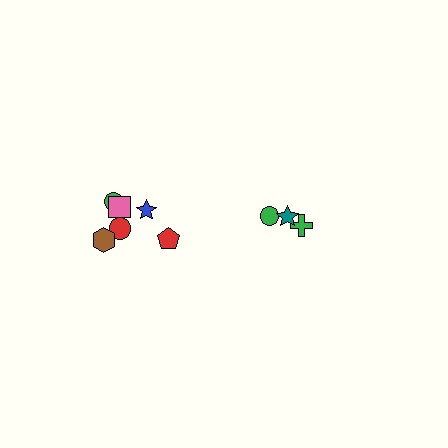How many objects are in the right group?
There are 3 objects.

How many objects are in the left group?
There are 6 objects.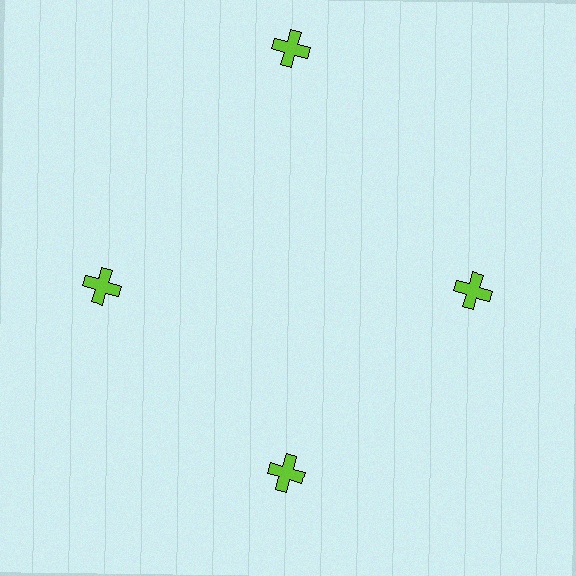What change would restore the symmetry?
The symmetry would be restored by moving it inward, back onto the ring so that all 4 crosses sit at equal angles and equal distance from the center.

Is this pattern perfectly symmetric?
No. The 4 lime crosses are arranged in a ring, but one element near the 12 o'clock position is pushed outward from the center, breaking the 4-fold rotational symmetry.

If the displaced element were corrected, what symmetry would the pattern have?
It would have 4-fold rotational symmetry — the pattern would map onto itself every 90 degrees.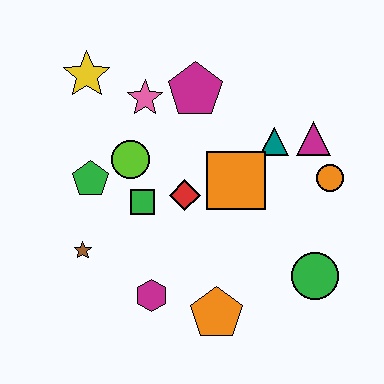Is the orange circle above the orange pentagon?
Yes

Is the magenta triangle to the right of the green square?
Yes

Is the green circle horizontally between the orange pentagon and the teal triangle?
No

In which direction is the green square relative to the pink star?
The green square is below the pink star.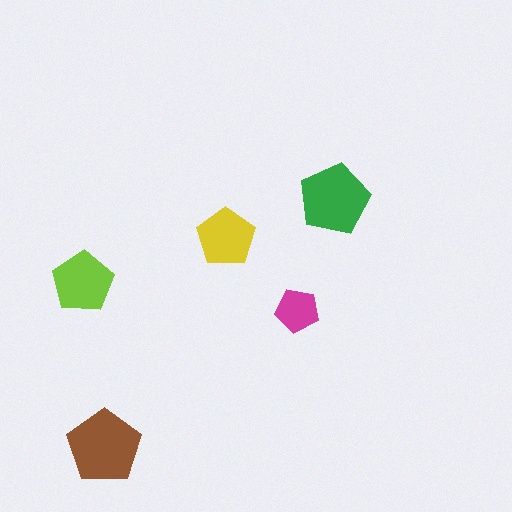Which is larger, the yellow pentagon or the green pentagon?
The green one.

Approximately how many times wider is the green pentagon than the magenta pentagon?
About 1.5 times wider.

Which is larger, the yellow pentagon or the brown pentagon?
The brown one.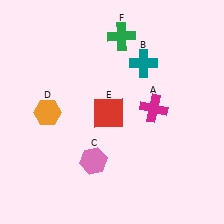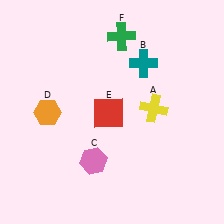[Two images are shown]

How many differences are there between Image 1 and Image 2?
There is 1 difference between the two images.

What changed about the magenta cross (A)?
In Image 1, A is magenta. In Image 2, it changed to yellow.